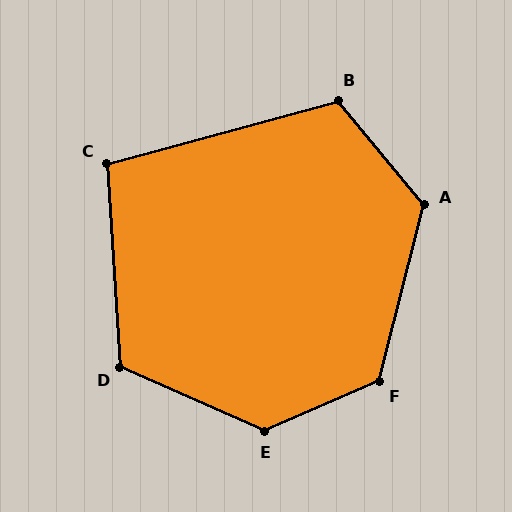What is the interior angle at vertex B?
Approximately 114 degrees (obtuse).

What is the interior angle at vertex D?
Approximately 118 degrees (obtuse).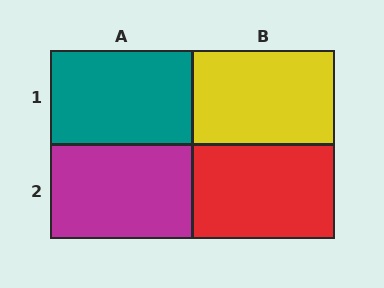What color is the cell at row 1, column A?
Teal.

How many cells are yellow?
1 cell is yellow.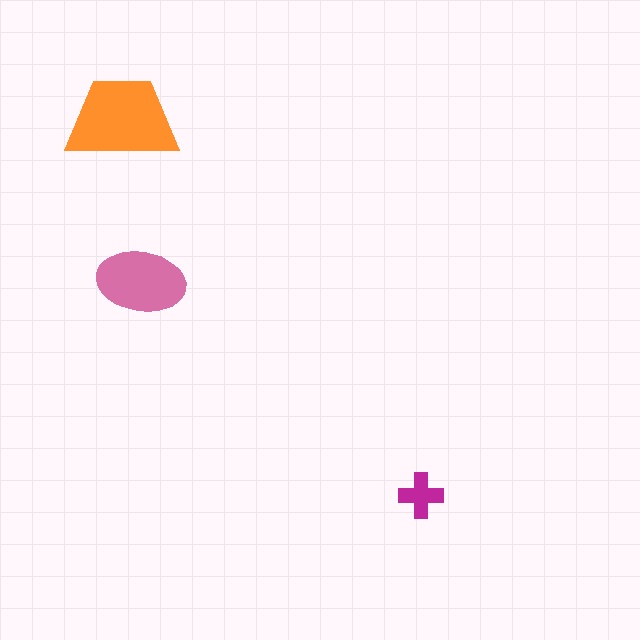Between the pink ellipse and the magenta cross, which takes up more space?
The pink ellipse.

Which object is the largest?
The orange trapezoid.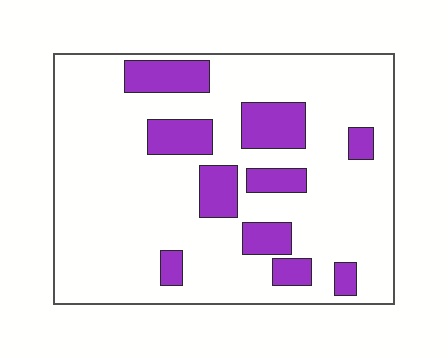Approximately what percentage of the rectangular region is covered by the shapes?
Approximately 20%.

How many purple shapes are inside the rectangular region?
10.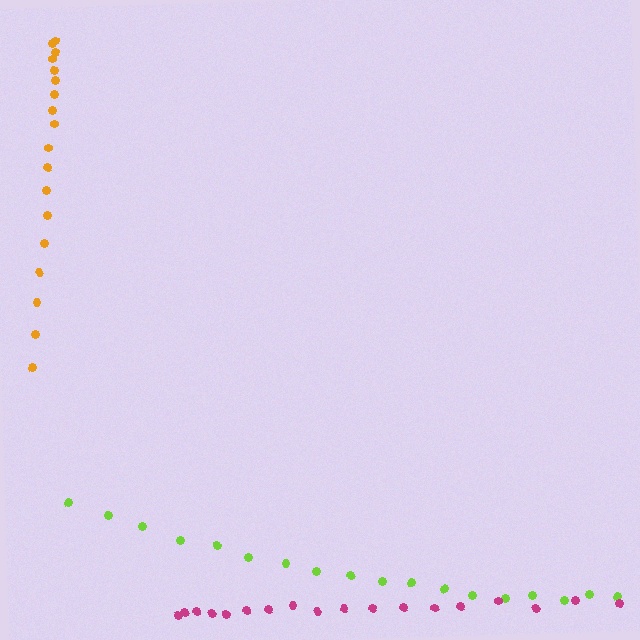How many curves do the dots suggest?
There are 3 distinct paths.